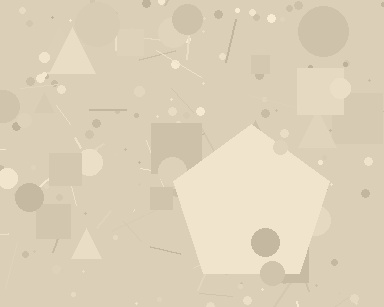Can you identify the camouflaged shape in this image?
The camouflaged shape is a pentagon.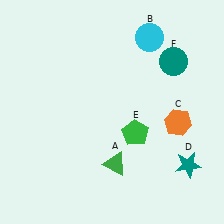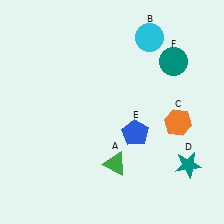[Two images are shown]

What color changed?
The pentagon (E) changed from green in Image 1 to blue in Image 2.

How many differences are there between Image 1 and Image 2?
There is 1 difference between the two images.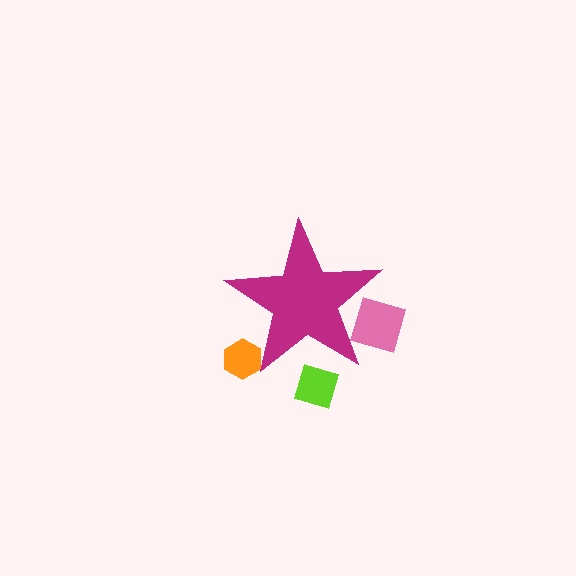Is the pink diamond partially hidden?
Yes, the pink diamond is partially hidden behind the magenta star.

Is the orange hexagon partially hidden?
Yes, the orange hexagon is partially hidden behind the magenta star.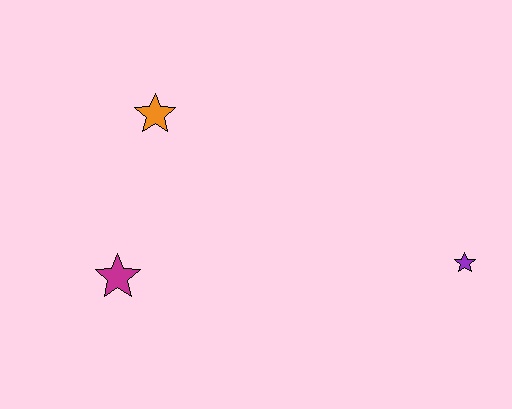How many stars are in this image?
There are 3 stars.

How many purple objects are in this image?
There is 1 purple object.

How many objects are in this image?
There are 3 objects.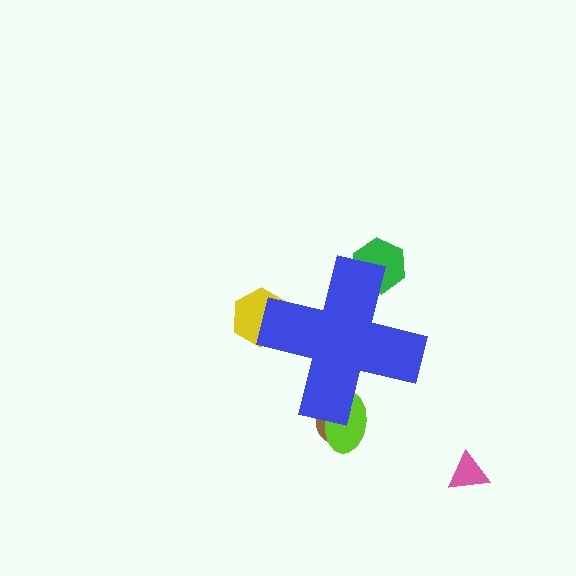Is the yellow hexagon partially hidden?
Yes, the yellow hexagon is partially hidden behind the blue cross.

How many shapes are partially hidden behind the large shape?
4 shapes are partially hidden.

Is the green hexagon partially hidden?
Yes, the green hexagon is partially hidden behind the blue cross.